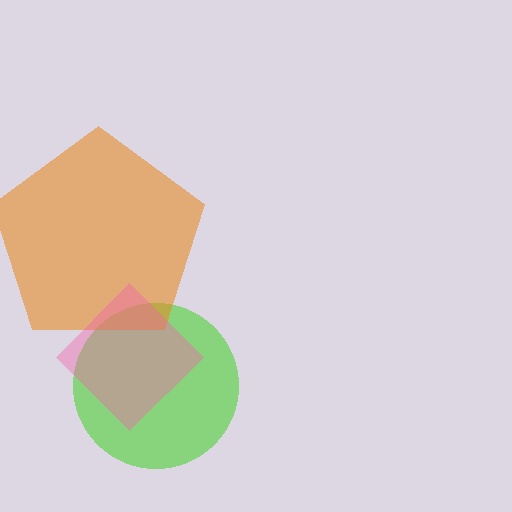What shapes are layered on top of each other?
The layered shapes are: a lime circle, an orange pentagon, a pink diamond.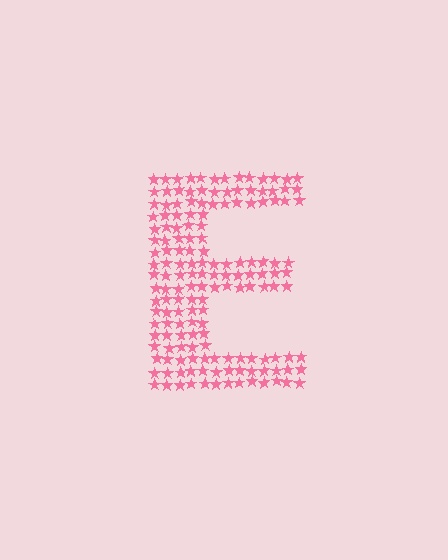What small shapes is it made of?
It is made of small stars.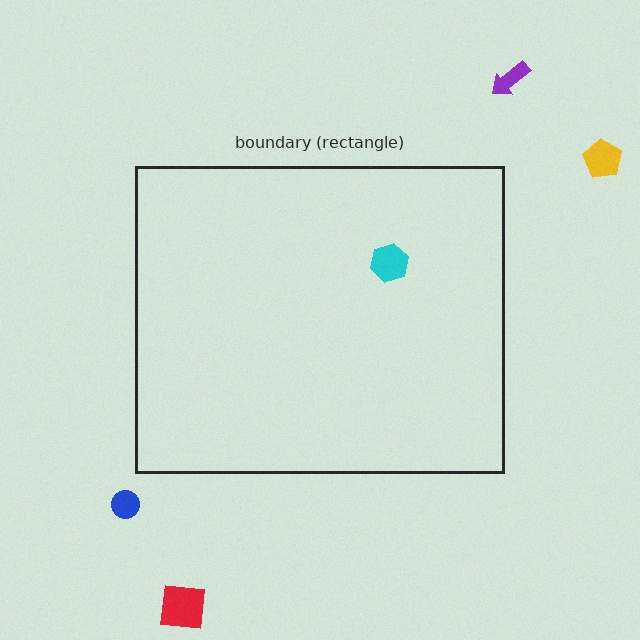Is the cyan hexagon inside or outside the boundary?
Inside.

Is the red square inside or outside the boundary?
Outside.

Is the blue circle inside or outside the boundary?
Outside.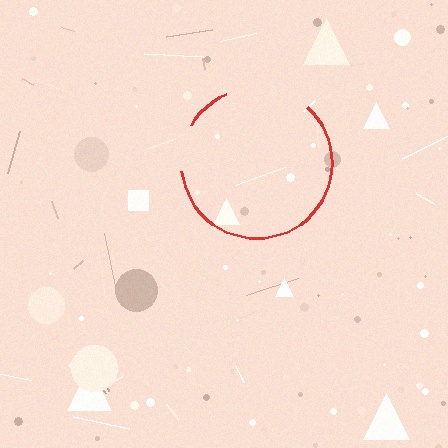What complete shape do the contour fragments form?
The contour fragments form a circle.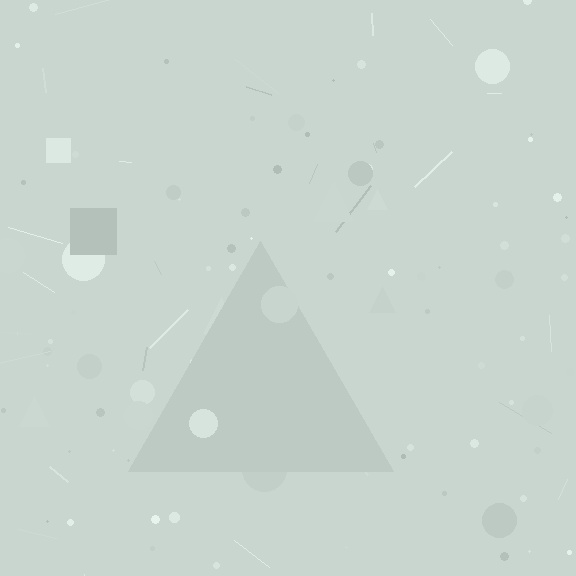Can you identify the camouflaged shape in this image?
The camouflaged shape is a triangle.